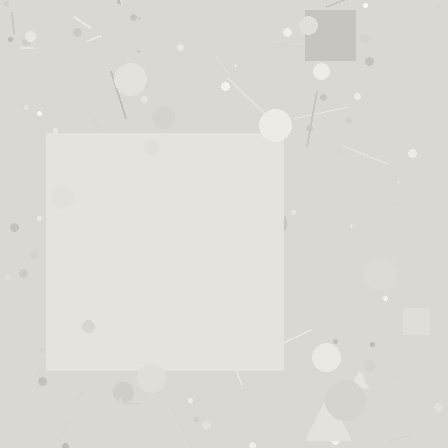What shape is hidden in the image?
A square is hidden in the image.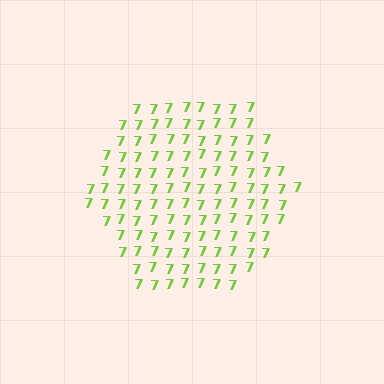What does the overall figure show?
The overall figure shows a hexagon.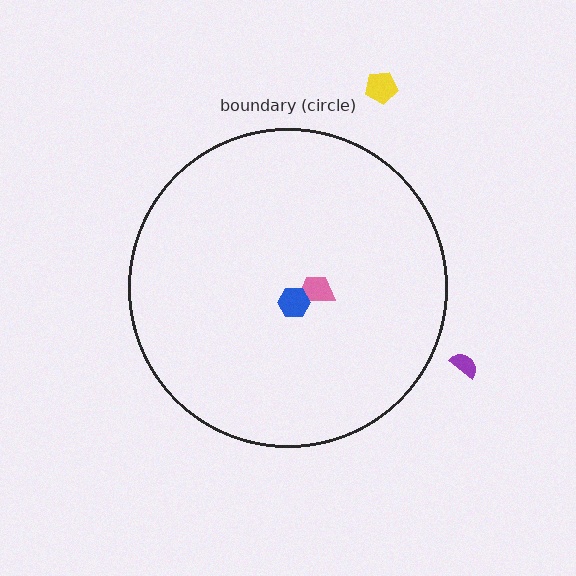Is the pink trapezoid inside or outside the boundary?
Inside.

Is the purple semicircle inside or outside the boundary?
Outside.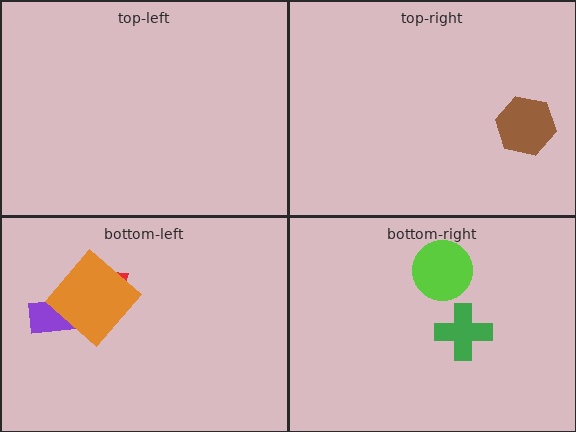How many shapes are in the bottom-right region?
2.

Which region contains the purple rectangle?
The bottom-left region.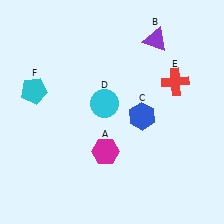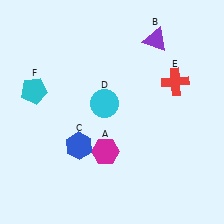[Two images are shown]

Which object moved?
The blue hexagon (C) moved left.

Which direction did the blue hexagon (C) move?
The blue hexagon (C) moved left.